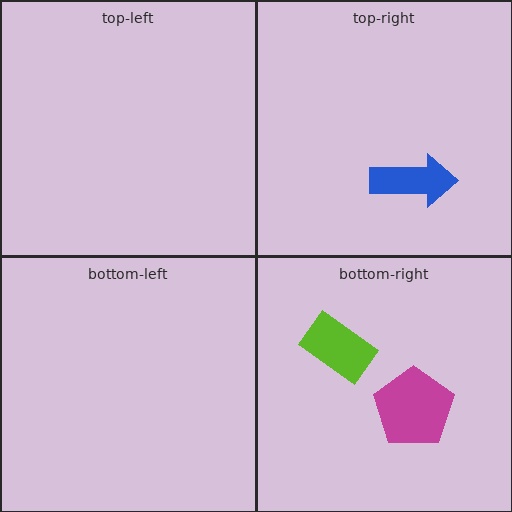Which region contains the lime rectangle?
The bottom-right region.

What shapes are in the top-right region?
The blue arrow.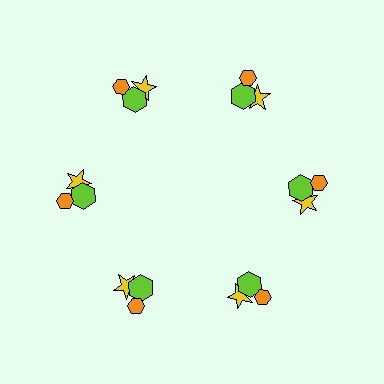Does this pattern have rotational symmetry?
Yes, this pattern has 6-fold rotational symmetry. It looks the same after rotating 60 degrees around the center.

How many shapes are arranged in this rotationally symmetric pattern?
There are 18 shapes, arranged in 6 groups of 3.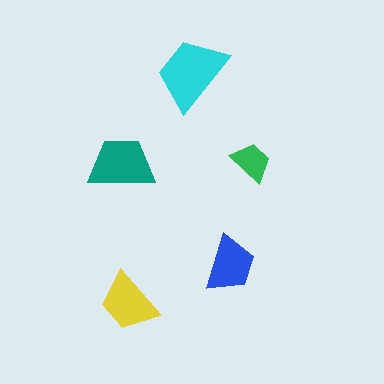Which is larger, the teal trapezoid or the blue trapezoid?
The teal one.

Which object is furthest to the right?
The green trapezoid is rightmost.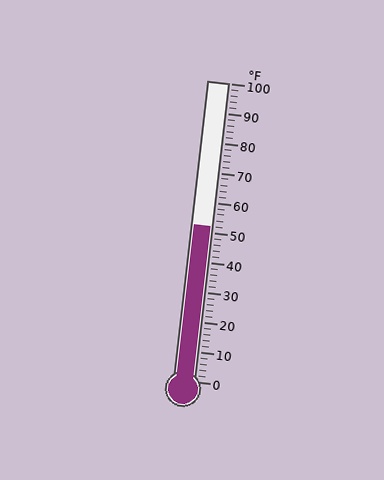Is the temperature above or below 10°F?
The temperature is above 10°F.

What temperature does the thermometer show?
The thermometer shows approximately 52°F.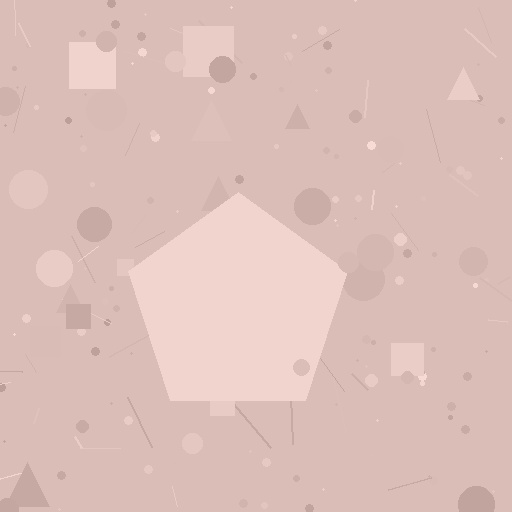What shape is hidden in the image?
A pentagon is hidden in the image.